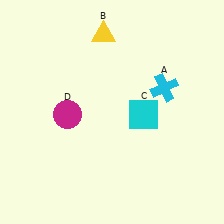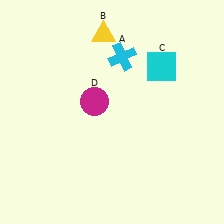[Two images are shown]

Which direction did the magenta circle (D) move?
The magenta circle (D) moved right.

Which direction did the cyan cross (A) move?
The cyan cross (A) moved left.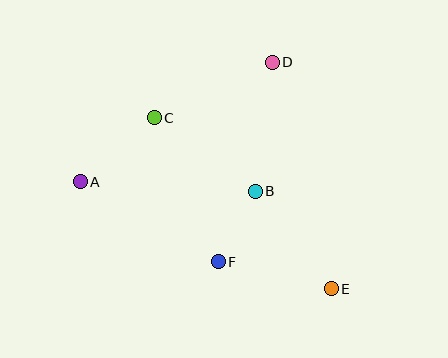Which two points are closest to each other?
Points B and F are closest to each other.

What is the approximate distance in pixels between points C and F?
The distance between C and F is approximately 157 pixels.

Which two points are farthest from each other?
Points A and E are farthest from each other.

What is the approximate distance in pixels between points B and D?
The distance between B and D is approximately 130 pixels.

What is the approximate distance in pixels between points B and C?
The distance between B and C is approximately 125 pixels.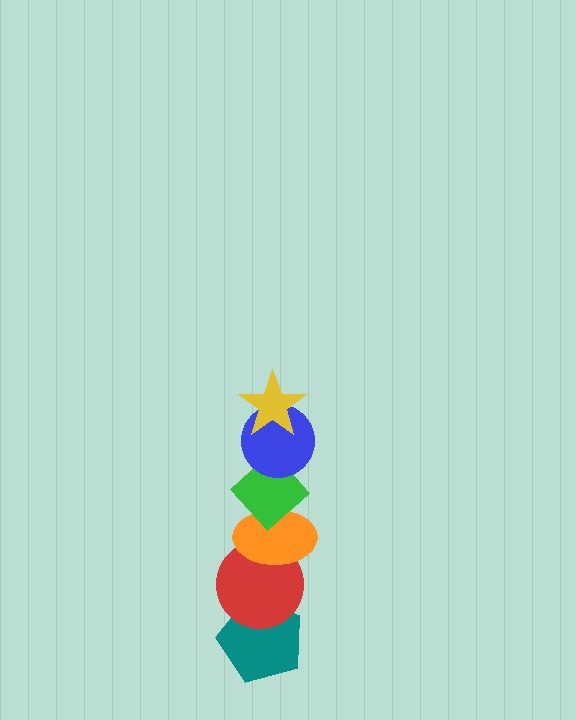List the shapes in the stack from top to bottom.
From top to bottom: the yellow star, the blue circle, the green diamond, the orange ellipse, the red circle, the teal pentagon.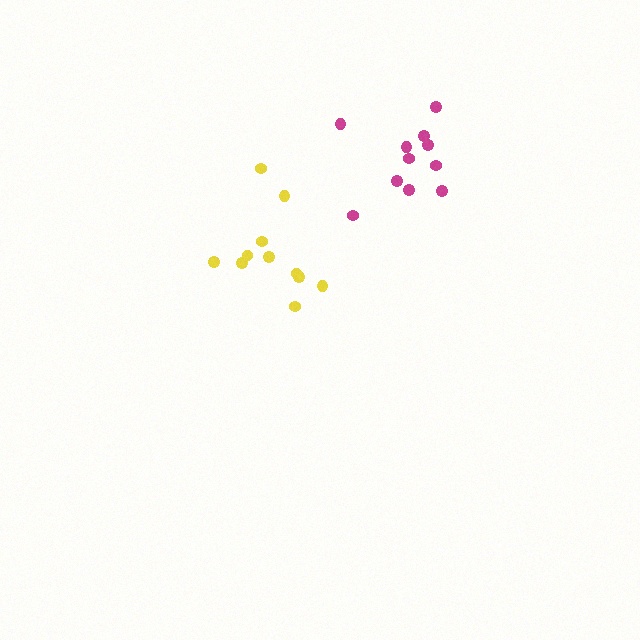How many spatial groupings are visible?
There are 2 spatial groupings.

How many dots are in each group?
Group 1: 11 dots, Group 2: 11 dots (22 total).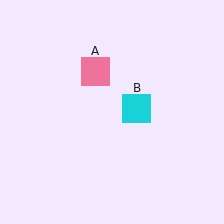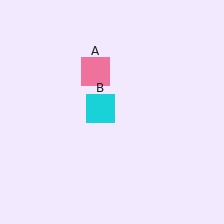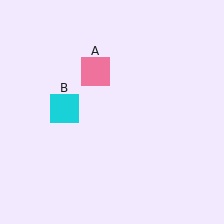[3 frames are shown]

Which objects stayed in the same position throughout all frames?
Pink square (object A) remained stationary.